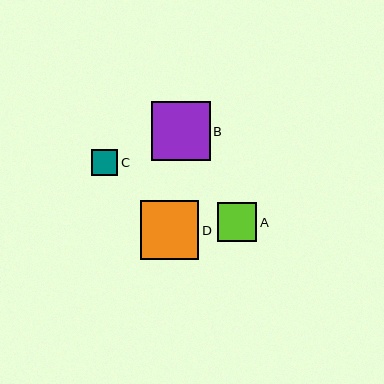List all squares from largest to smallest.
From largest to smallest: B, D, A, C.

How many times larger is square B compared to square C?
Square B is approximately 2.3 times the size of square C.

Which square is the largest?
Square B is the largest with a size of approximately 59 pixels.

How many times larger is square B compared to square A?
Square B is approximately 1.5 times the size of square A.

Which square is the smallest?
Square C is the smallest with a size of approximately 26 pixels.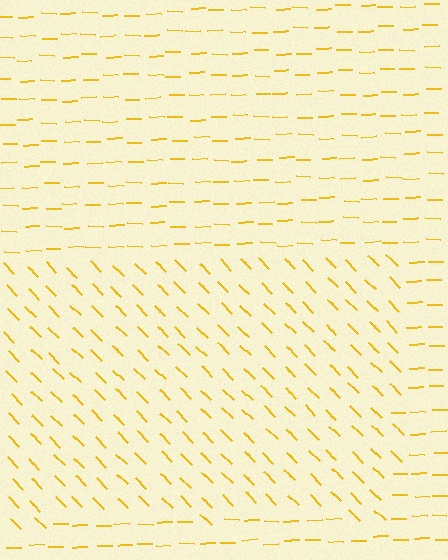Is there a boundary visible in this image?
Yes, there is a texture boundary formed by a change in line orientation.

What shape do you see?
I see a rectangle.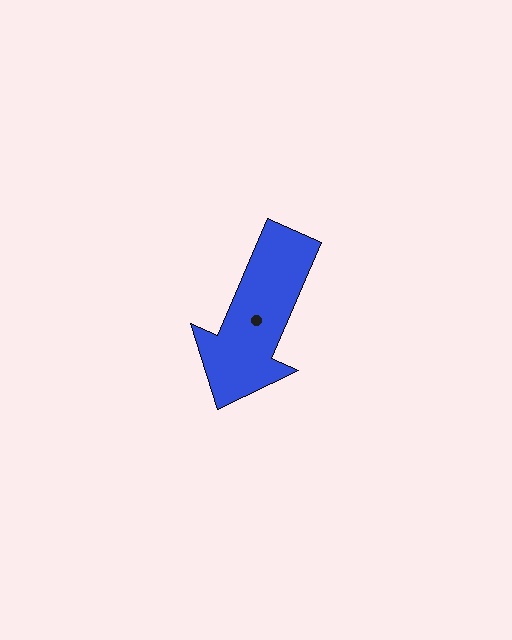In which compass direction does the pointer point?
Southwest.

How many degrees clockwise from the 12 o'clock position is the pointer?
Approximately 203 degrees.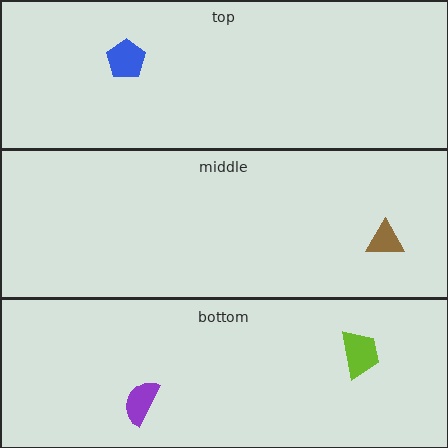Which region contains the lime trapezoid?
The bottom region.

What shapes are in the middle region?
The brown triangle.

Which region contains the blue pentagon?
The top region.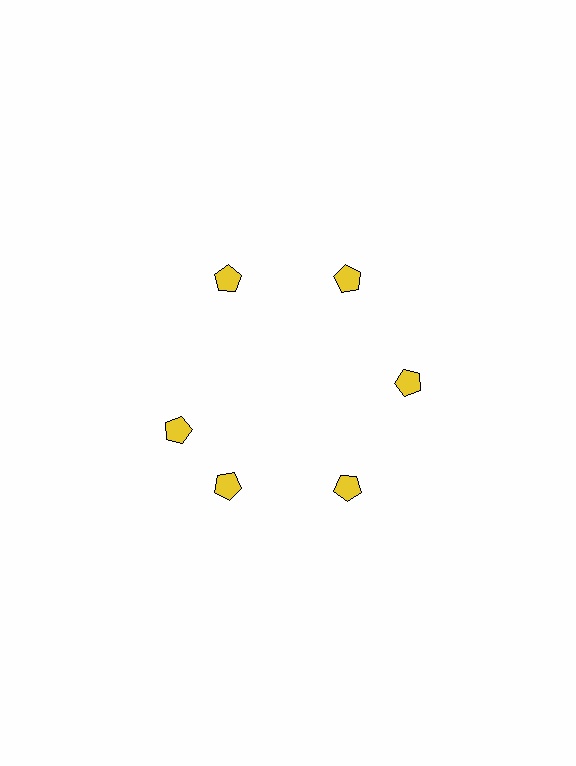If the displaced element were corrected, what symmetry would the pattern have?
It would have 6-fold rotational symmetry — the pattern would map onto itself every 60 degrees.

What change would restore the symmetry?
The symmetry would be restored by rotating it back into even spacing with its neighbors so that all 6 pentagons sit at equal angles and equal distance from the center.